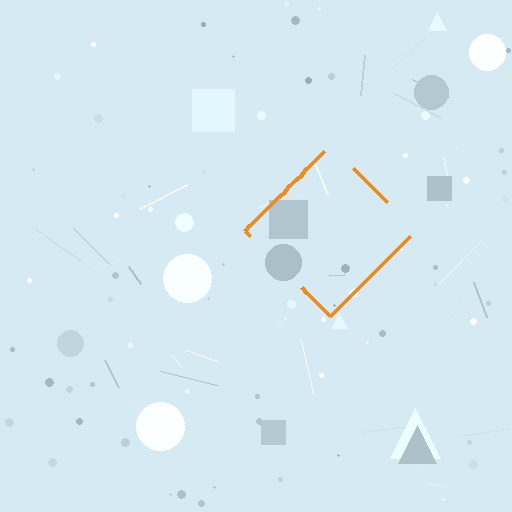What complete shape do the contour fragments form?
The contour fragments form a diamond.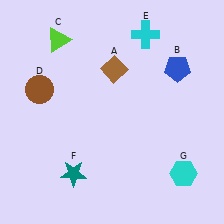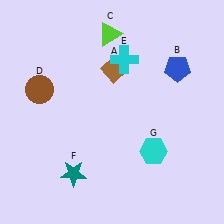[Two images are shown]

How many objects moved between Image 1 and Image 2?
3 objects moved between the two images.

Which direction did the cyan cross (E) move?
The cyan cross (E) moved down.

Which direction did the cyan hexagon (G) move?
The cyan hexagon (G) moved left.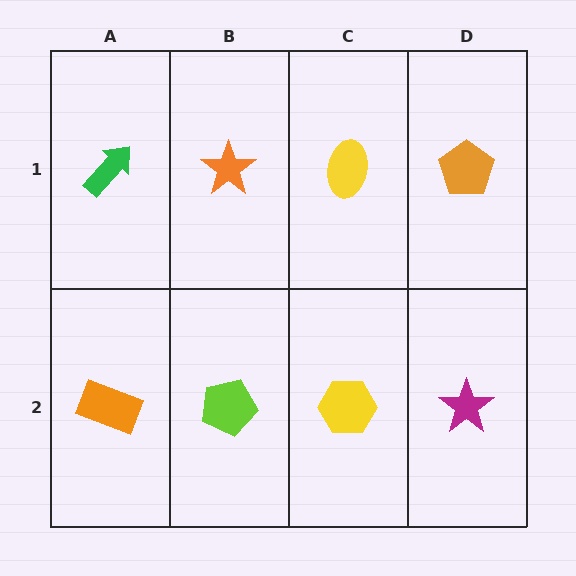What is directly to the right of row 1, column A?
An orange star.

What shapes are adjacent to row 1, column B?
A lime pentagon (row 2, column B), a green arrow (row 1, column A), a yellow ellipse (row 1, column C).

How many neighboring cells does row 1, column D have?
2.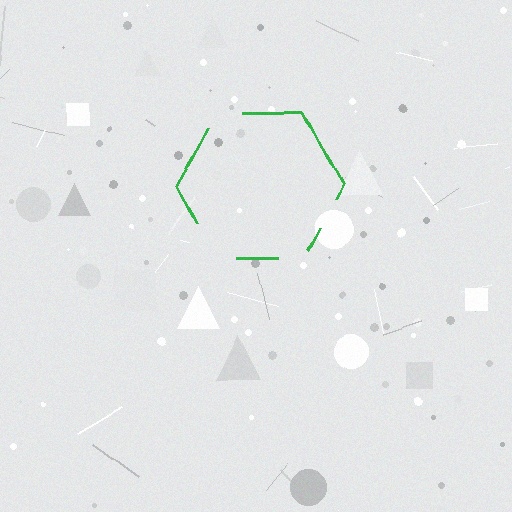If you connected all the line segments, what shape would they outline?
They would outline a hexagon.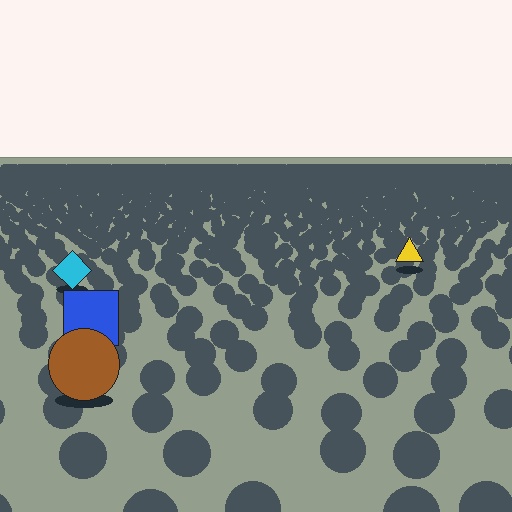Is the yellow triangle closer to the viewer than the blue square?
No. The blue square is closer — you can tell from the texture gradient: the ground texture is coarser near it.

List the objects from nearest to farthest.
From nearest to farthest: the brown circle, the blue square, the cyan diamond, the yellow triangle.